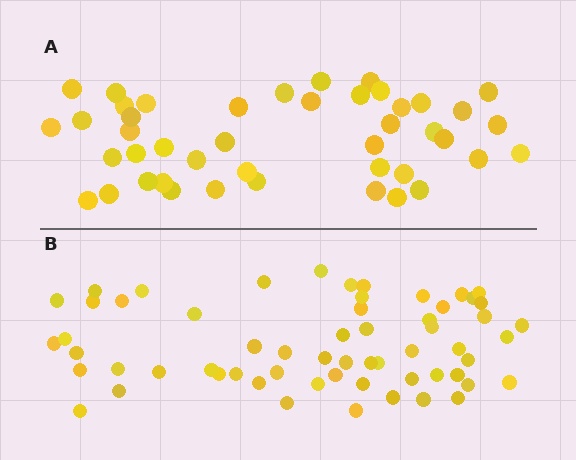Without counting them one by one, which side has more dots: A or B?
Region B (the bottom region) has more dots.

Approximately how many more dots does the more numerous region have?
Region B has approximately 15 more dots than region A.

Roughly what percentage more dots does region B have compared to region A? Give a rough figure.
About 35% more.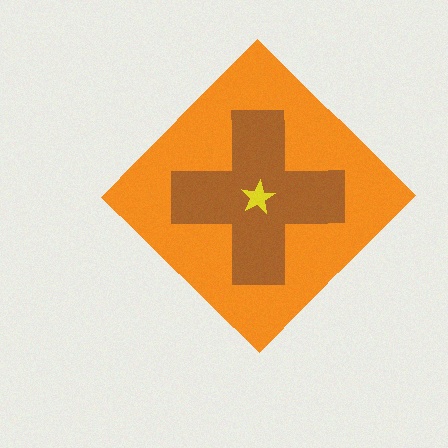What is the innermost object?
The yellow star.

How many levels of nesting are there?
3.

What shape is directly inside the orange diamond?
The brown cross.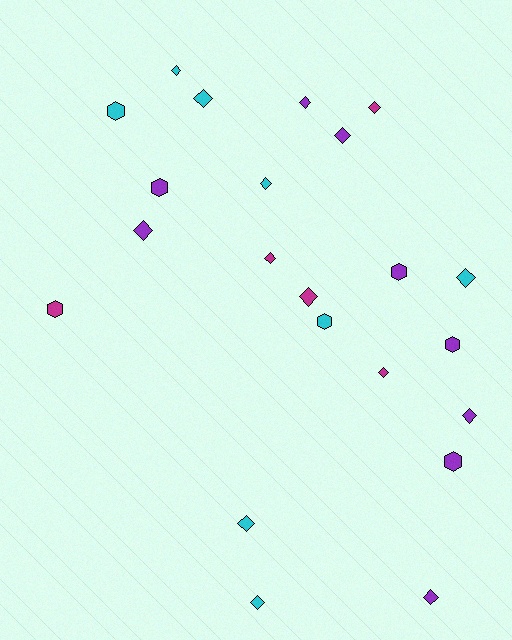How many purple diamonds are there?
There are 5 purple diamonds.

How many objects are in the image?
There are 22 objects.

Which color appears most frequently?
Purple, with 9 objects.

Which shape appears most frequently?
Diamond, with 15 objects.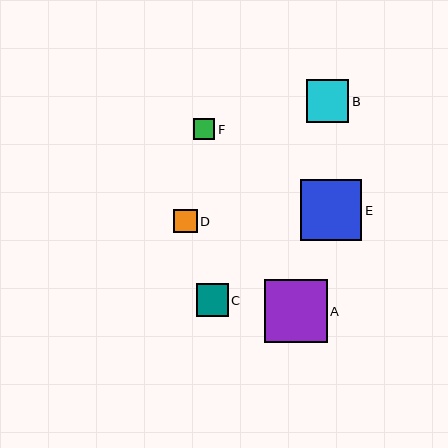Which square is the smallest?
Square F is the smallest with a size of approximately 21 pixels.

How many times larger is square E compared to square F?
Square E is approximately 2.9 times the size of square F.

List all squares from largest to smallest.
From largest to smallest: A, E, B, C, D, F.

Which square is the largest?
Square A is the largest with a size of approximately 63 pixels.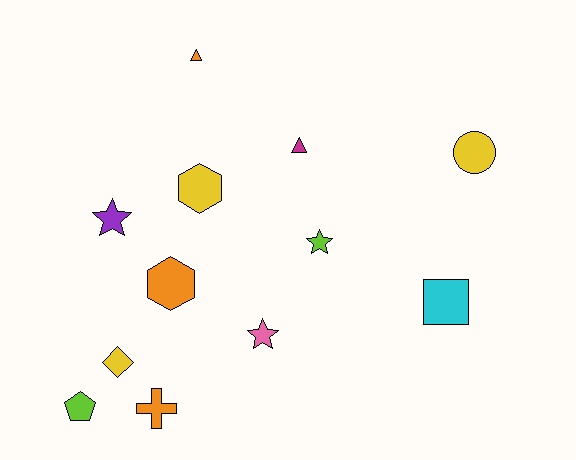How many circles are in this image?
There is 1 circle.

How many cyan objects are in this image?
There is 1 cyan object.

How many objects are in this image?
There are 12 objects.